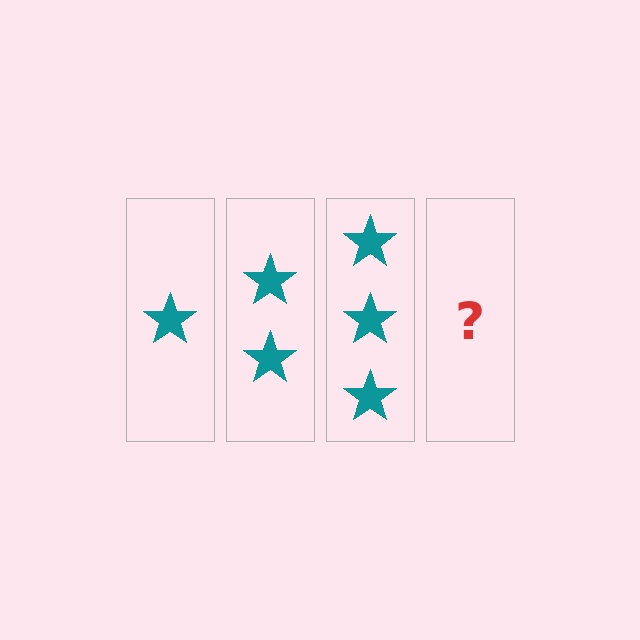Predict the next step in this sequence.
The next step is 4 stars.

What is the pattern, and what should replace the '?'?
The pattern is that each step adds one more star. The '?' should be 4 stars.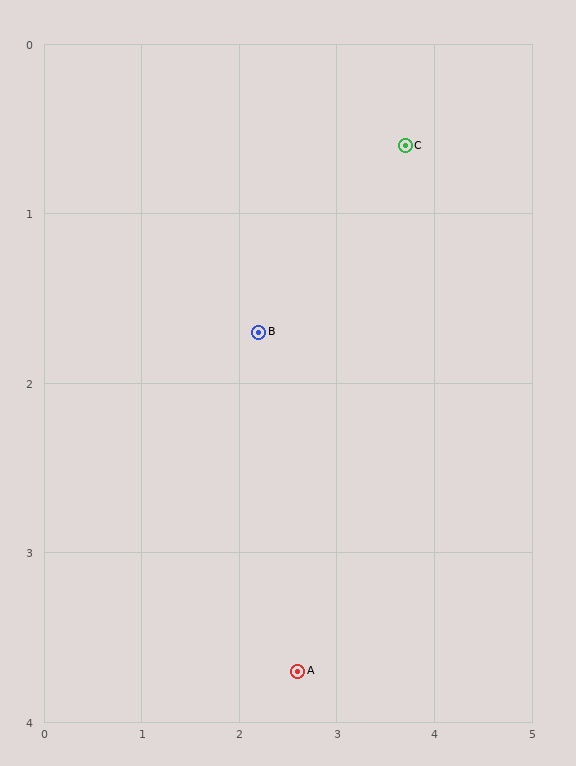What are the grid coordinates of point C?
Point C is at approximately (3.7, 0.6).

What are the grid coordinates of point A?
Point A is at approximately (2.6, 3.7).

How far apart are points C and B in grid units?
Points C and B are about 1.9 grid units apart.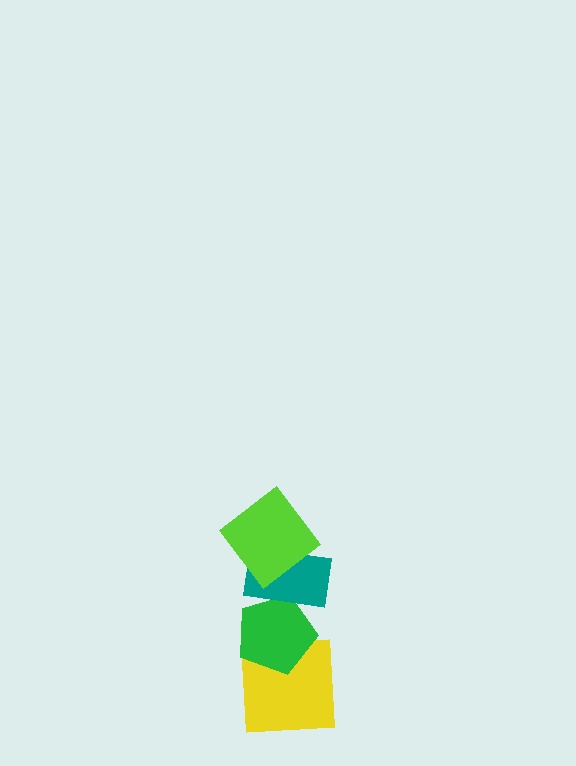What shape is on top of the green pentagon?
The teal rectangle is on top of the green pentagon.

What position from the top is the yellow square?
The yellow square is 4th from the top.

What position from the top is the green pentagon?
The green pentagon is 3rd from the top.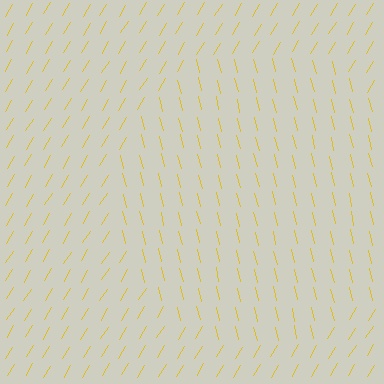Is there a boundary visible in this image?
Yes, there is a texture boundary formed by a change in line orientation.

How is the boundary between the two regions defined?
The boundary is defined purely by a change in line orientation (approximately 45 degrees difference). All lines are the same color and thickness.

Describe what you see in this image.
The image is filled with small yellow line segments. A circle region in the image has lines oriented differently from the surrounding lines, creating a visible texture boundary.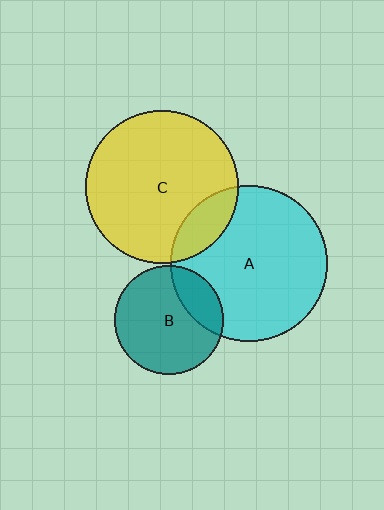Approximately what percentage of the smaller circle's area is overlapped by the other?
Approximately 20%.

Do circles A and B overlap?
Yes.